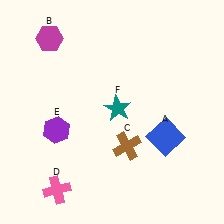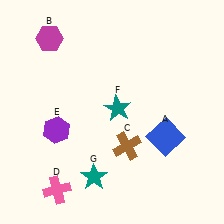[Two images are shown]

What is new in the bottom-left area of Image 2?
A teal star (G) was added in the bottom-left area of Image 2.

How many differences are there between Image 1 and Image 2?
There is 1 difference between the two images.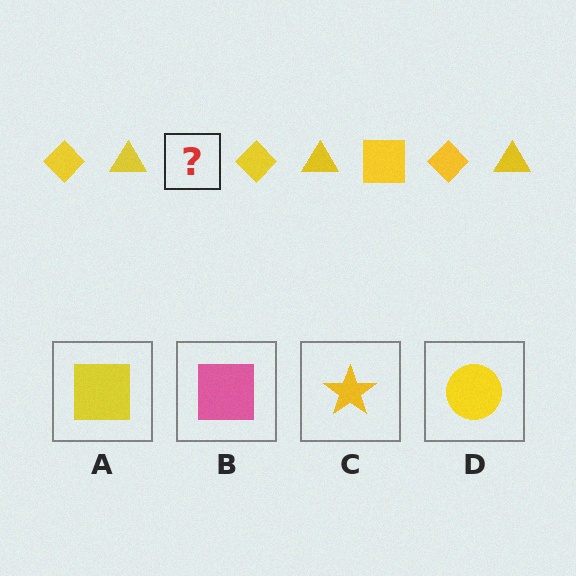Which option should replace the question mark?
Option A.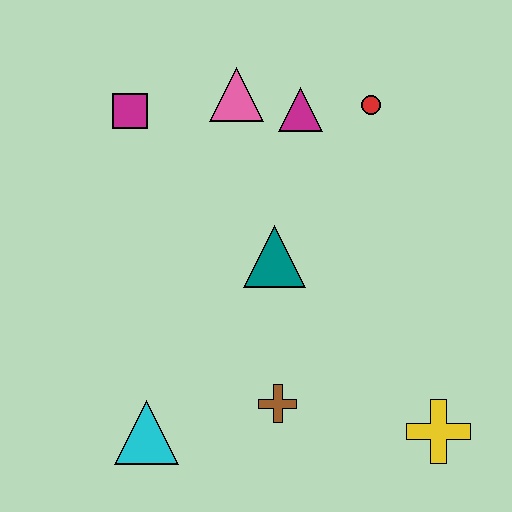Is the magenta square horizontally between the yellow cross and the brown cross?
No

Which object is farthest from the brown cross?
The magenta square is farthest from the brown cross.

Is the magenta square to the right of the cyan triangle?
No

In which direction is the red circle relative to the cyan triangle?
The red circle is above the cyan triangle.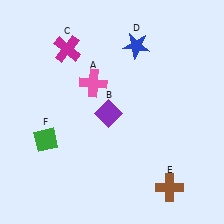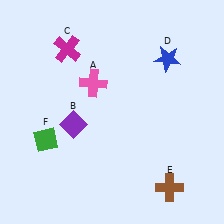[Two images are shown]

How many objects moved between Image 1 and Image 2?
2 objects moved between the two images.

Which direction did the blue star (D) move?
The blue star (D) moved right.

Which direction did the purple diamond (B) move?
The purple diamond (B) moved left.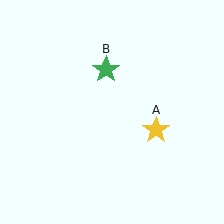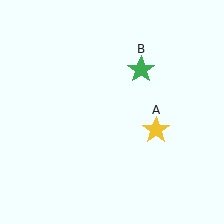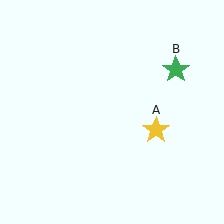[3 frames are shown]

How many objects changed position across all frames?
1 object changed position: green star (object B).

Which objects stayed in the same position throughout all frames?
Yellow star (object A) remained stationary.